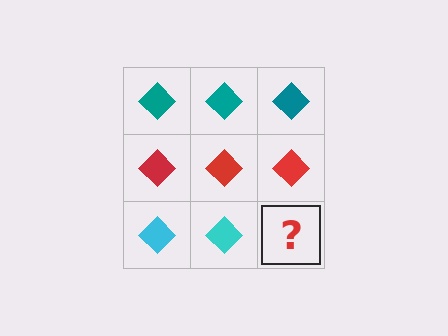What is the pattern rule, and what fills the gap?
The rule is that each row has a consistent color. The gap should be filled with a cyan diamond.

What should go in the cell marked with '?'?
The missing cell should contain a cyan diamond.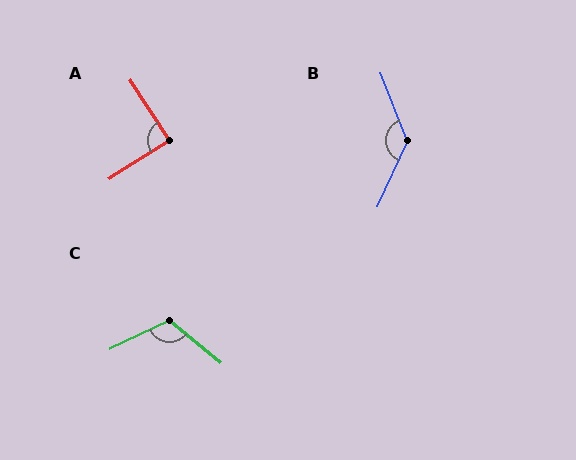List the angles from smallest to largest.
A (89°), C (115°), B (134°).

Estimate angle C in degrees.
Approximately 115 degrees.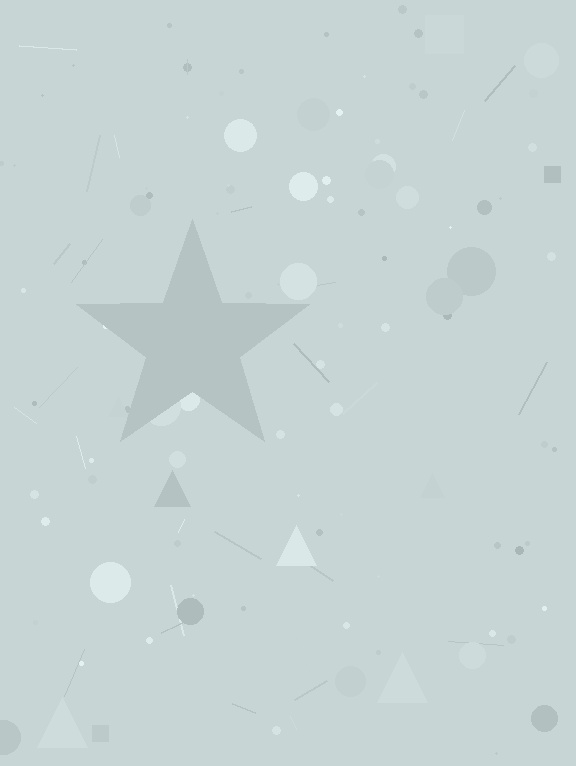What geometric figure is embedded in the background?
A star is embedded in the background.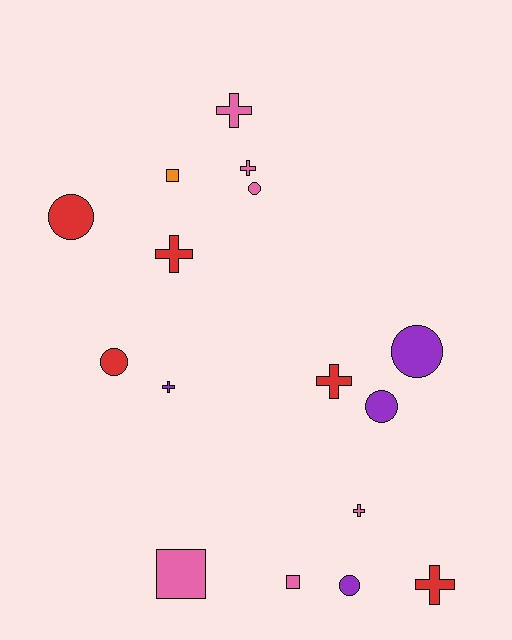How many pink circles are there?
There is 1 pink circle.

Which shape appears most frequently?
Cross, with 7 objects.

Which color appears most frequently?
Pink, with 6 objects.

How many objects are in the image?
There are 16 objects.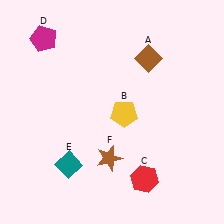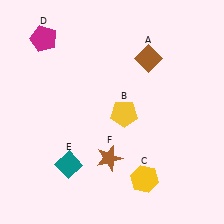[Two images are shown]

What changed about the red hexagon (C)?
In Image 1, C is red. In Image 2, it changed to yellow.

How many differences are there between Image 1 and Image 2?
There is 1 difference between the two images.